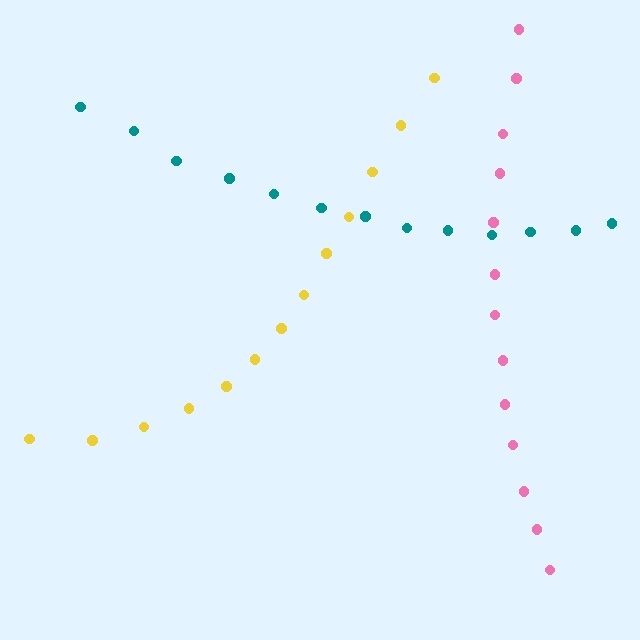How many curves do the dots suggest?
There are 3 distinct paths.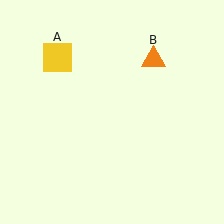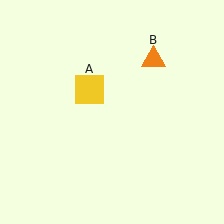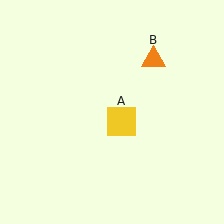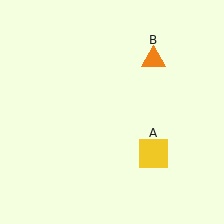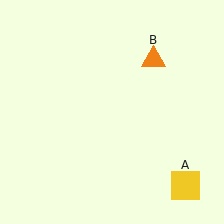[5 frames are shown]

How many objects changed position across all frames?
1 object changed position: yellow square (object A).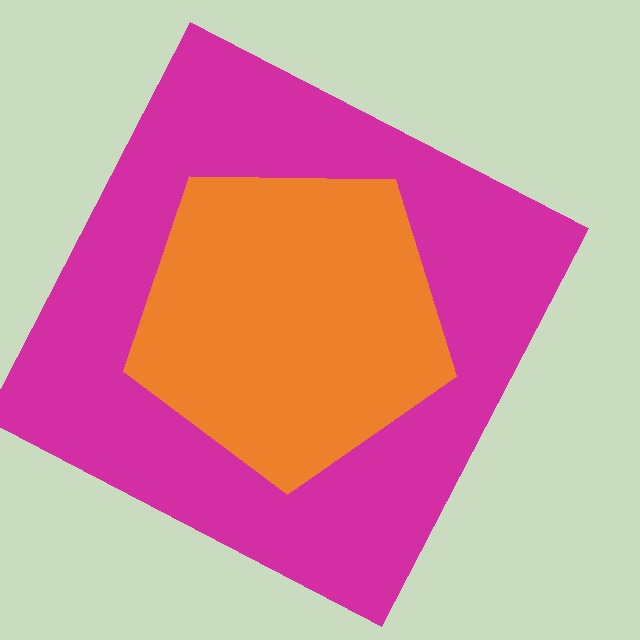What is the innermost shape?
The orange pentagon.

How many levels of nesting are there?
2.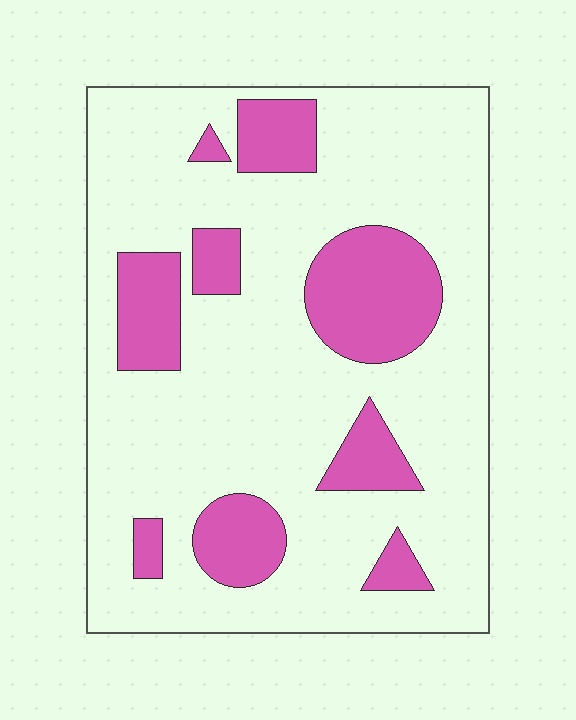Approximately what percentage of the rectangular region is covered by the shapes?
Approximately 20%.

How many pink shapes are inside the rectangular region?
9.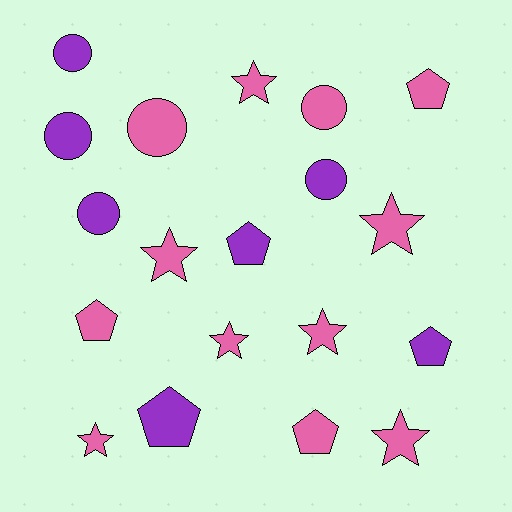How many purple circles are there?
There are 4 purple circles.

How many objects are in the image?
There are 19 objects.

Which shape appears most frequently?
Star, with 7 objects.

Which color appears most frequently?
Pink, with 12 objects.